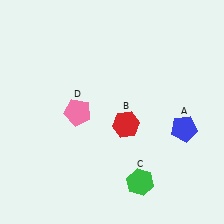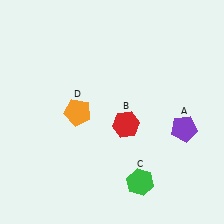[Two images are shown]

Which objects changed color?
A changed from blue to purple. D changed from pink to orange.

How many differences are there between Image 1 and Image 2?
There are 2 differences between the two images.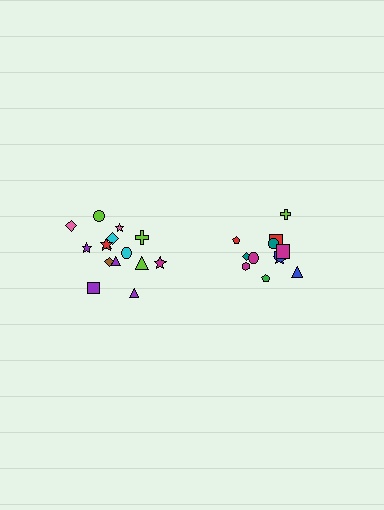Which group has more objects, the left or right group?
The left group.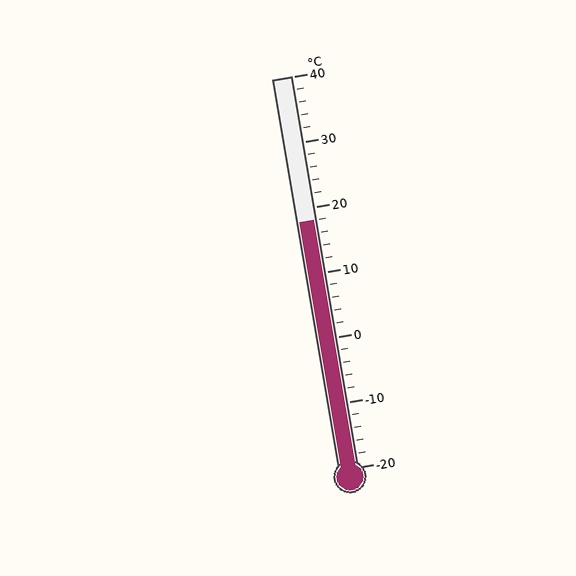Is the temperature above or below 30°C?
The temperature is below 30°C.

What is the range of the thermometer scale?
The thermometer scale ranges from -20°C to 40°C.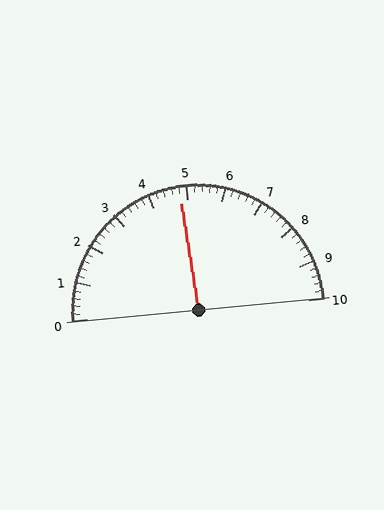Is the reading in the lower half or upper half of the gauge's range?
The reading is in the lower half of the range (0 to 10).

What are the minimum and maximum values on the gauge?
The gauge ranges from 0 to 10.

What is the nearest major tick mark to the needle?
The nearest major tick mark is 5.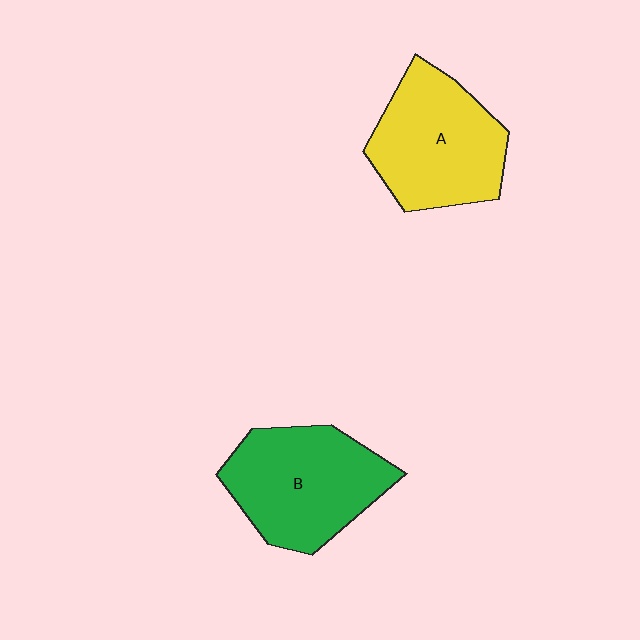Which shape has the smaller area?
Shape A (yellow).